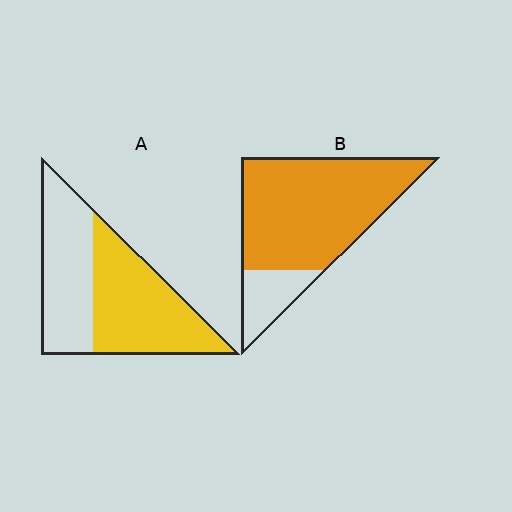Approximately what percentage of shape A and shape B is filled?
A is approximately 55% and B is approximately 80%.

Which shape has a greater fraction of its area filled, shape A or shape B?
Shape B.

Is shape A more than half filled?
Yes.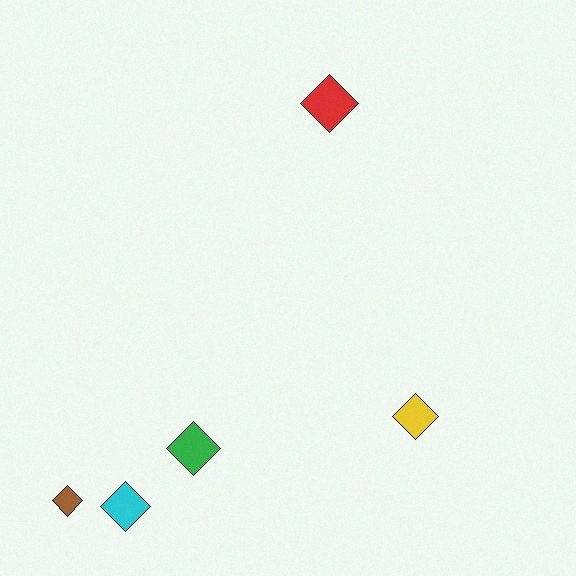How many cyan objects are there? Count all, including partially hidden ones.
There is 1 cyan object.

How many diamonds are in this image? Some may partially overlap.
There are 5 diamonds.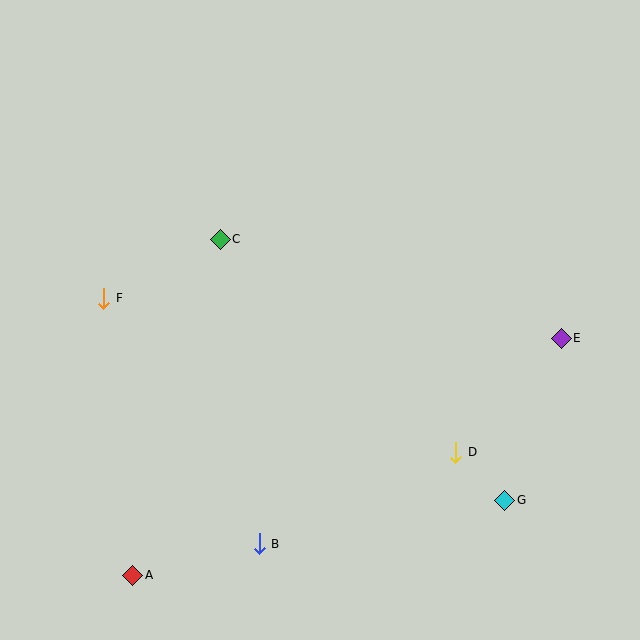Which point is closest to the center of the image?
Point C at (220, 239) is closest to the center.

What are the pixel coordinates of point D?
Point D is at (456, 452).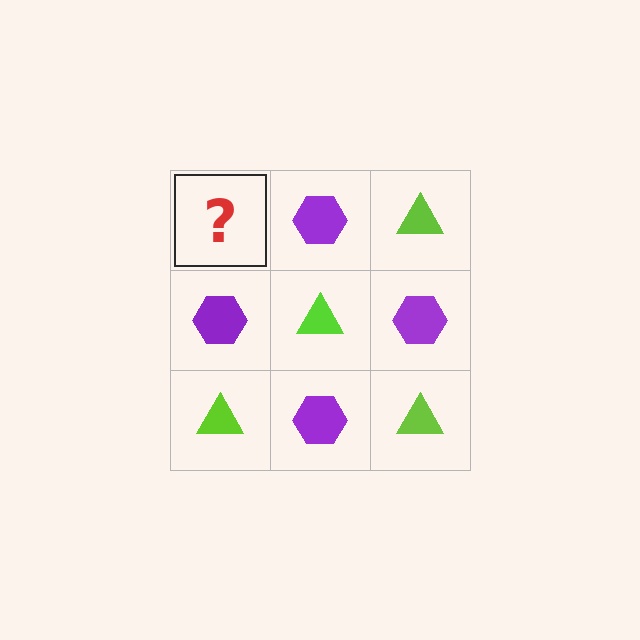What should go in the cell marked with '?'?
The missing cell should contain a lime triangle.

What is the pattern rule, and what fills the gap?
The rule is that it alternates lime triangle and purple hexagon in a checkerboard pattern. The gap should be filled with a lime triangle.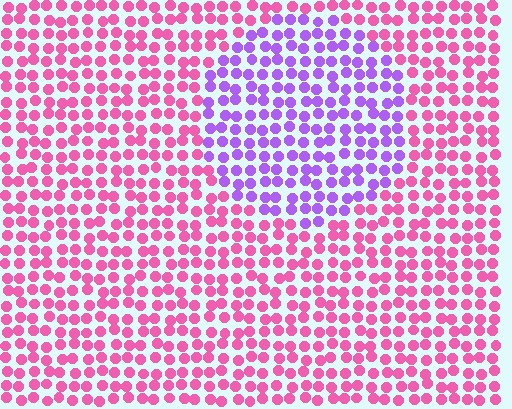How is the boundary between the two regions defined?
The boundary is defined purely by a slight shift in hue (about 54 degrees). Spacing, size, and orientation are identical on both sides.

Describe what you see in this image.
The image is filled with small pink elements in a uniform arrangement. A circle-shaped region is visible where the elements are tinted to a slightly different hue, forming a subtle color boundary.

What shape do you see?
I see a circle.